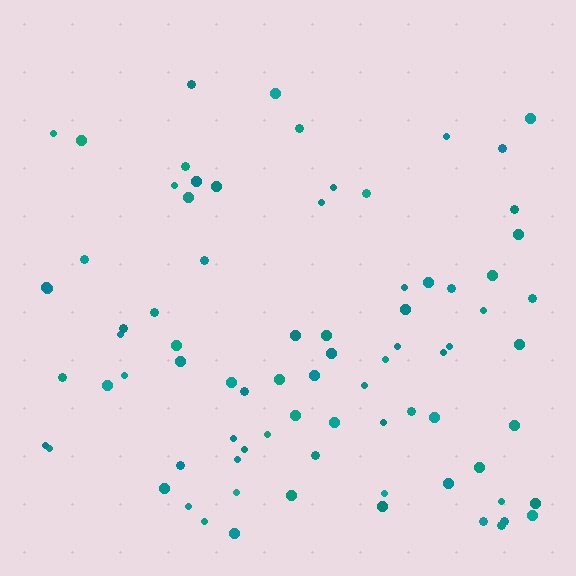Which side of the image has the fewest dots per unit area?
The top.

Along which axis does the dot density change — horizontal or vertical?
Vertical.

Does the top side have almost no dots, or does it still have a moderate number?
Still a moderate number, just noticeably fewer than the bottom.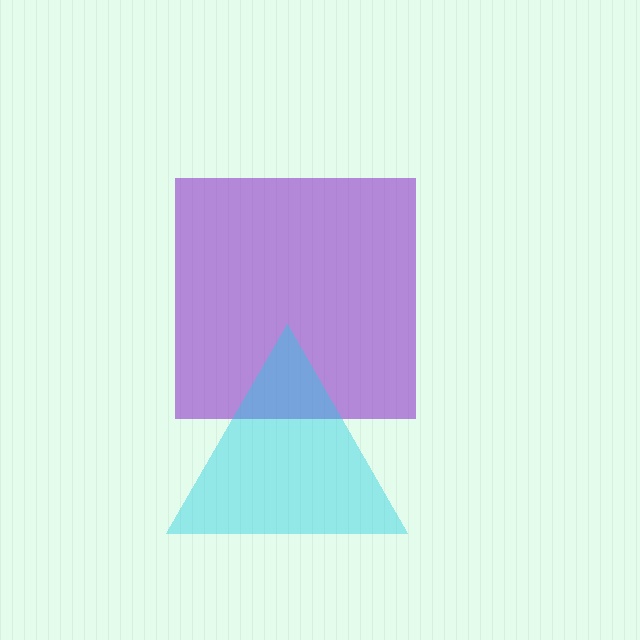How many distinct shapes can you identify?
There are 2 distinct shapes: a purple square, a cyan triangle.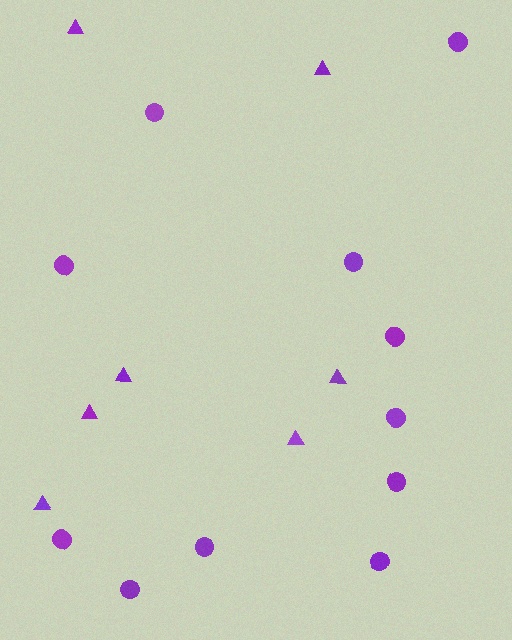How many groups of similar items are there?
There are 2 groups: one group of triangles (7) and one group of circles (11).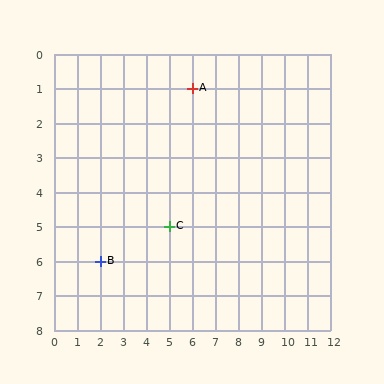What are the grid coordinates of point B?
Point B is at grid coordinates (2, 6).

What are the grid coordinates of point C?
Point C is at grid coordinates (5, 5).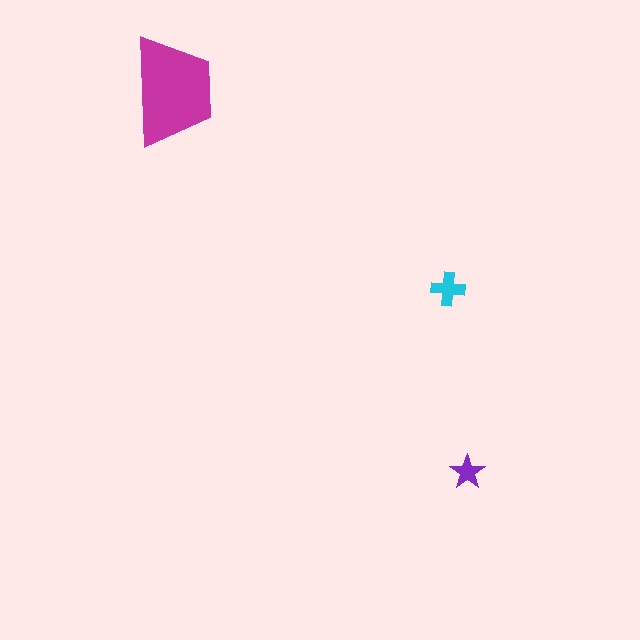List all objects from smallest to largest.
The purple star, the cyan cross, the magenta trapezoid.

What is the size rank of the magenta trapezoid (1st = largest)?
1st.